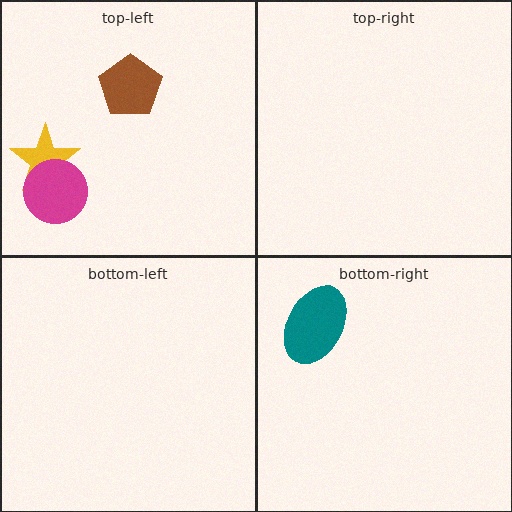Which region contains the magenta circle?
The top-left region.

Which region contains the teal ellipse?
The bottom-right region.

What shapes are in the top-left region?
The yellow star, the magenta circle, the brown pentagon.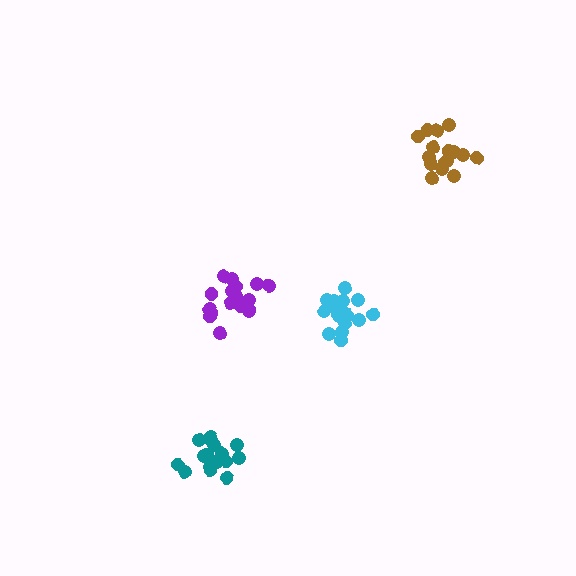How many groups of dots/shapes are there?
There are 4 groups.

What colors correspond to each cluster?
The clusters are colored: purple, teal, brown, cyan.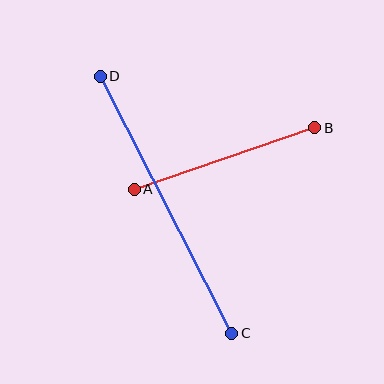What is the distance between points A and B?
The distance is approximately 191 pixels.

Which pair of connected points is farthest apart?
Points C and D are farthest apart.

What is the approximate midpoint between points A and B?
The midpoint is at approximately (224, 159) pixels.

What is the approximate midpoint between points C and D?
The midpoint is at approximately (166, 205) pixels.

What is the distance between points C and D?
The distance is approximately 288 pixels.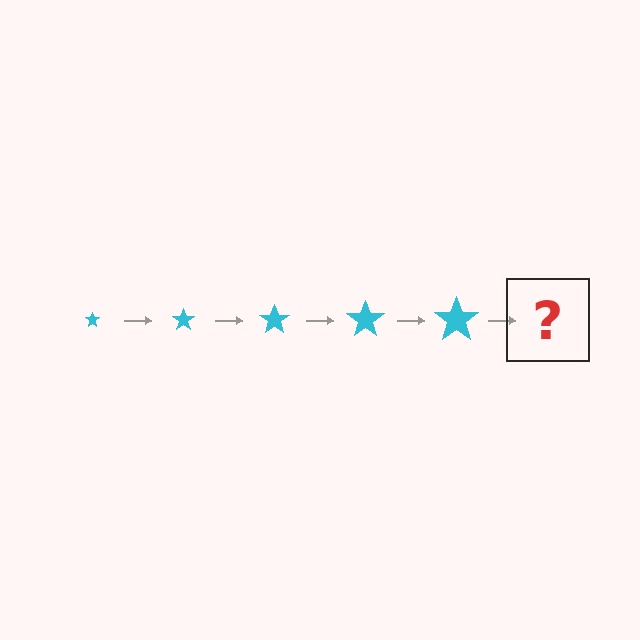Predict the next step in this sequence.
The next step is a cyan star, larger than the previous one.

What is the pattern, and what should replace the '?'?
The pattern is that the star gets progressively larger each step. The '?' should be a cyan star, larger than the previous one.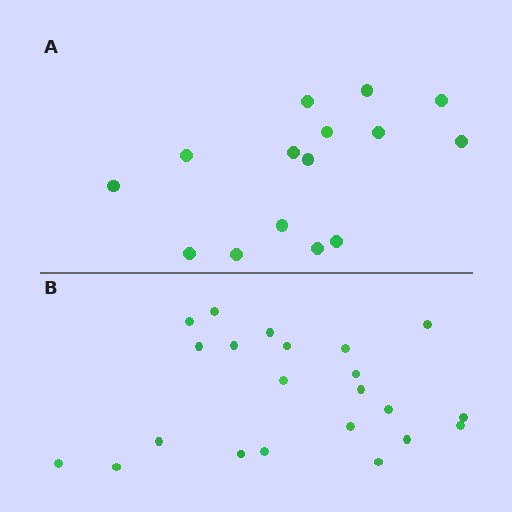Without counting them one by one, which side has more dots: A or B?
Region B (the bottom region) has more dots.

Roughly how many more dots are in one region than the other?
Region B has roughly 8 or so more dots than region A.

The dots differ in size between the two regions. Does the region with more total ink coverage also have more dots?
No. Region A has more total ink coverage because its dots are larger, but region B actually contains more individual dots. Total area can be misleading — the number of items is what matters here.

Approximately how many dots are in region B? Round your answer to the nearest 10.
About 20 dots. (The exact count is 22, which rounds to 20.)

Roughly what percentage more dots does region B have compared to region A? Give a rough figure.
About 45% more.